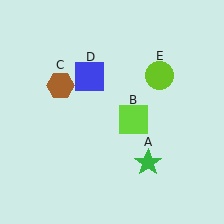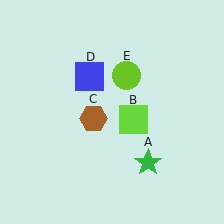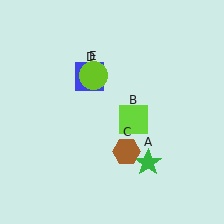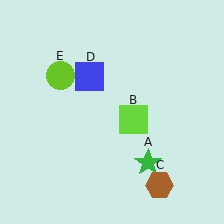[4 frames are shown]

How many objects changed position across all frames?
2 objects changed position: brown hexagon (object C), lime circle (object E).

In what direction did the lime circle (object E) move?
The lime circle (object E) moved left.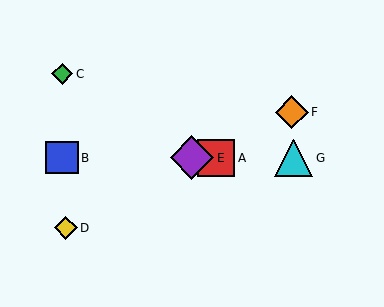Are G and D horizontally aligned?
No, G is at y≈158 and D is at y≈228.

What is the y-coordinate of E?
Object E is at y≈158.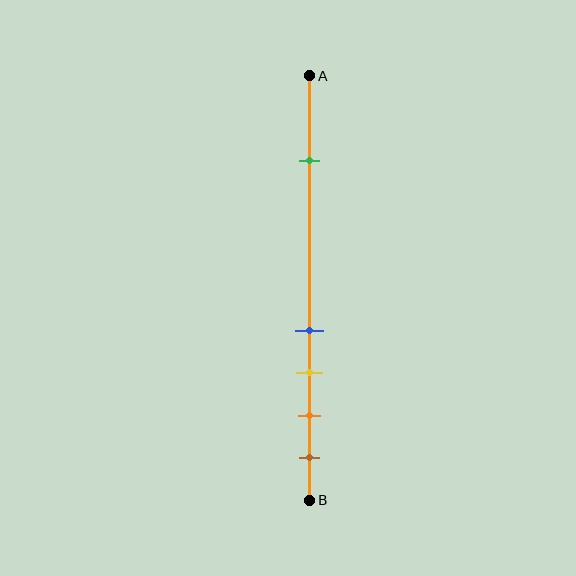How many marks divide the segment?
There are 5 marks dividing the segment.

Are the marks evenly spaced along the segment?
No, the marks are not evenly spaced.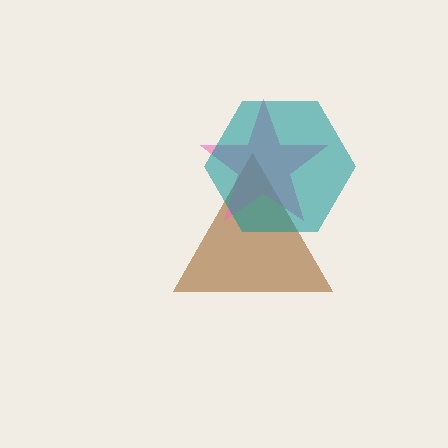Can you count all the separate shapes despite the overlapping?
Yes, there are 3 separate shapes.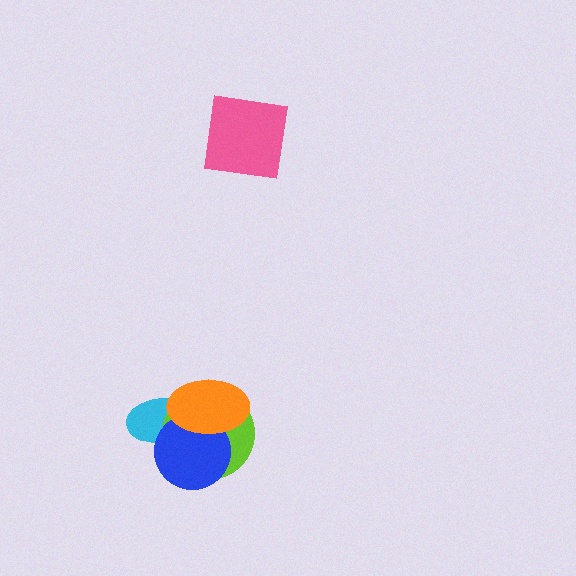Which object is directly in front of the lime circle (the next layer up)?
The blue circle is directly in front of the lime circle.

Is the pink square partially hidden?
No, no other shape covers it.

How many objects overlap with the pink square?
0 objects overlap with the pink square.